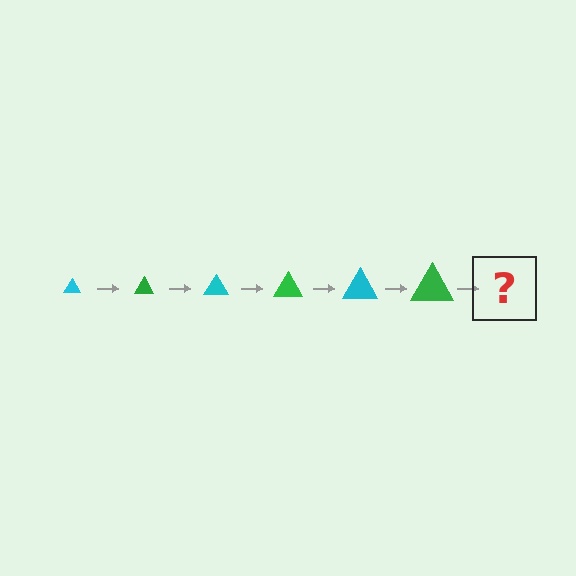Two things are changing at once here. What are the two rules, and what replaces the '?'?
The two rules are that the triangle grows larger each step and the color cycles through cyan and green. The '?' should be a cyan triangle, larger than the previous one.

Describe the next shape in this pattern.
It should be a cyan triangle, larger than the previous one.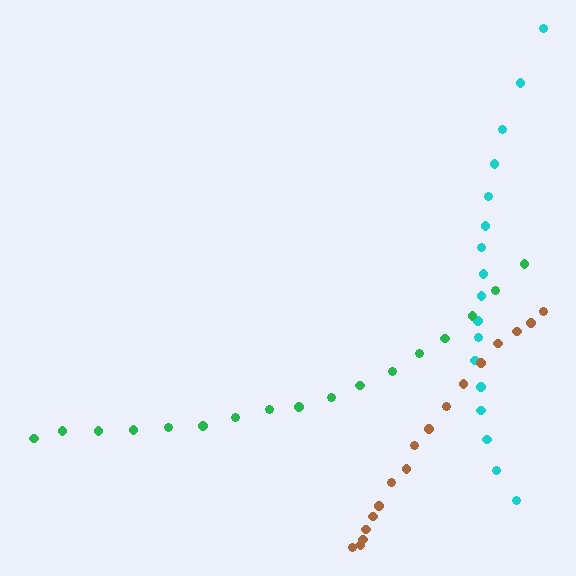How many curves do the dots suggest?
There are 3 distinct paths.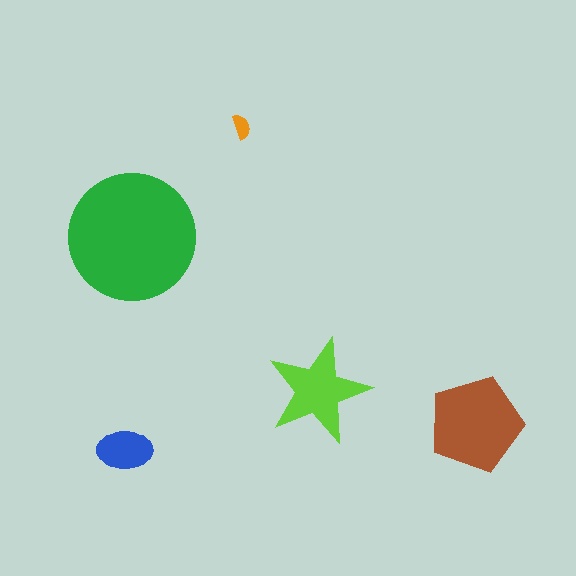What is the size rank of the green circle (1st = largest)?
1st.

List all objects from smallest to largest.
The orange semicircle, the blue ellipse, the lime star, the brown pentagon, the green circle.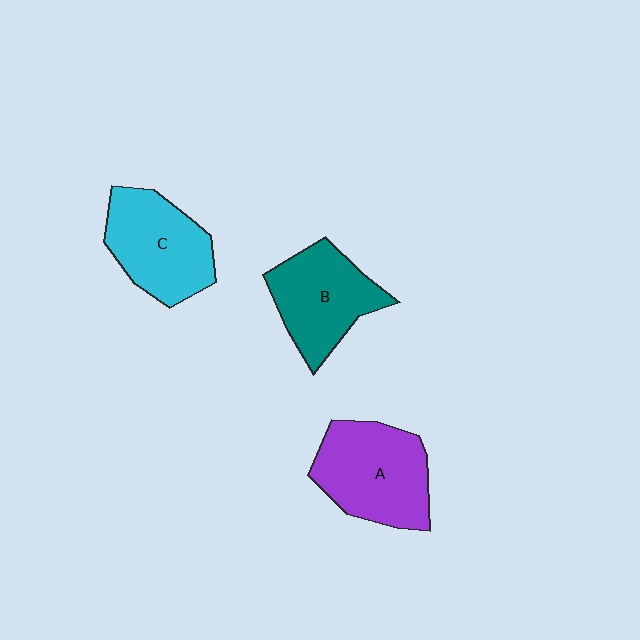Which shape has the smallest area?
Shape B (teal).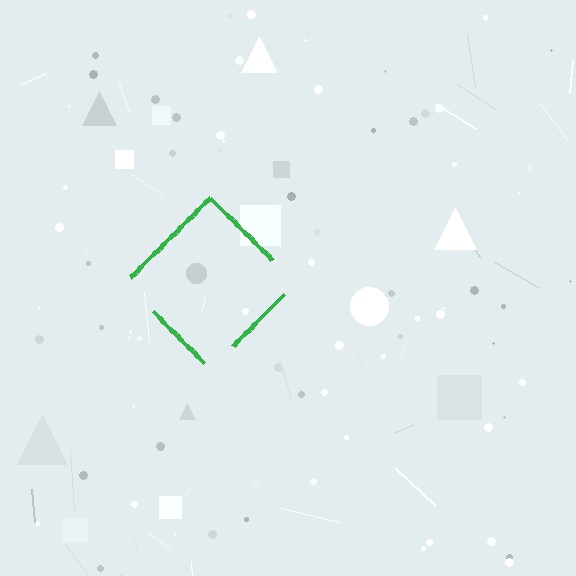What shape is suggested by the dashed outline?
The dashed outline suggests a diamond.